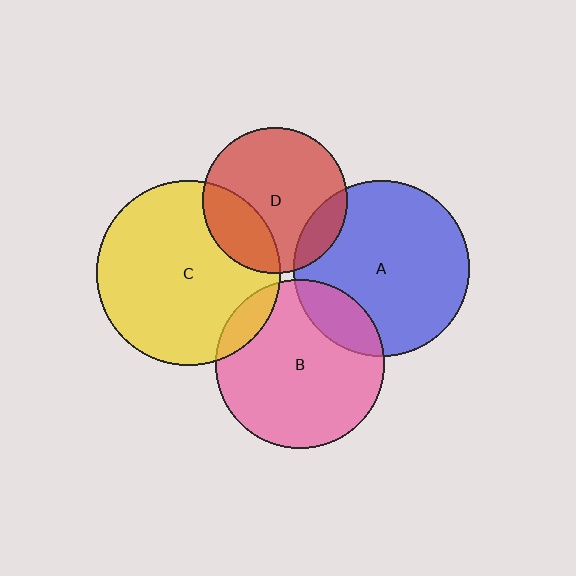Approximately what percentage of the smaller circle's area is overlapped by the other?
Approximately 25%.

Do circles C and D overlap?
Yes.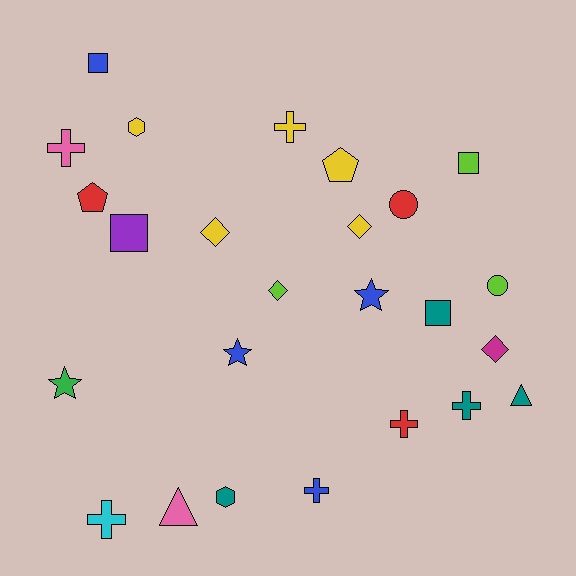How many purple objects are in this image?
There is 1 purple object.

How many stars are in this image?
There are 3 stars.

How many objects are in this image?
There are 25 objects.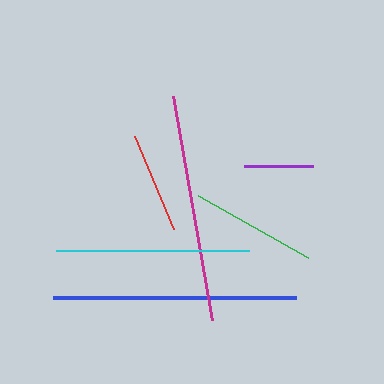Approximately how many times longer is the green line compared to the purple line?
The green line is approximately 1.8 times the length of the purple line.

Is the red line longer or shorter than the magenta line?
The magenta line is longer than the red line.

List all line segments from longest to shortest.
From longest to shortest: blue, magenta, cyan, green, red, purple.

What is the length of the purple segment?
The purple segment is approximately 69 pixels long.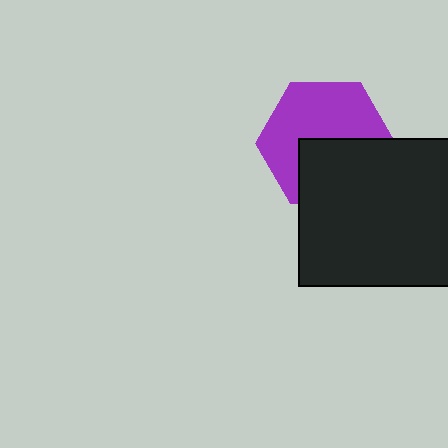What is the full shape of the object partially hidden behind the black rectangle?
The partially hidden object is a purple hexagon.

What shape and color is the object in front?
The object in front is a black rectangle.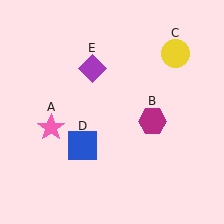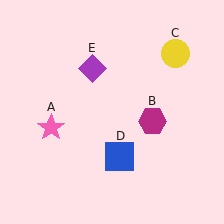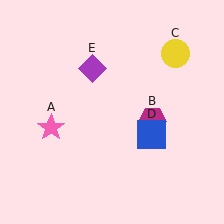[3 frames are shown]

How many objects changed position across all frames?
1 object changed position: blue square (object D).